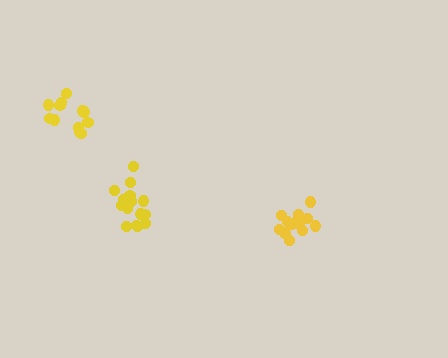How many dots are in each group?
Group 1: 13 dots, Group 2: 16 dots, Group 3: 12 dots (41 total).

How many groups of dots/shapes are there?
There are 3 groups.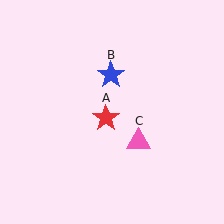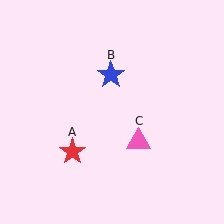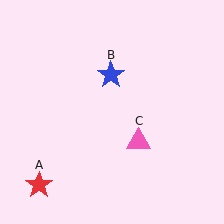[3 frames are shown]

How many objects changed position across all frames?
1 object changed position: red star (object A).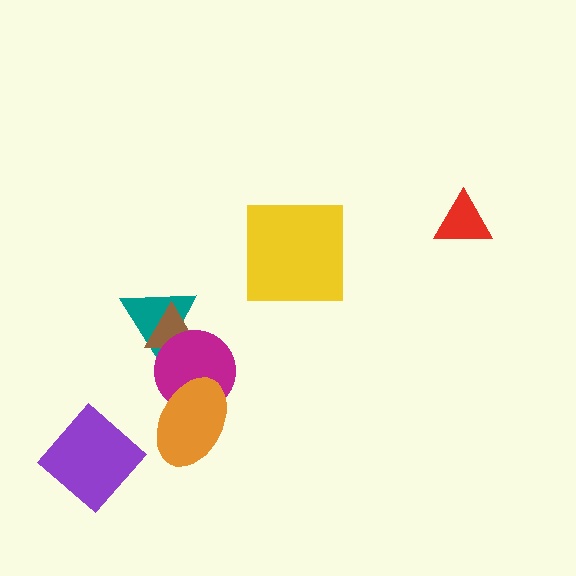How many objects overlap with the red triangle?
0 objects overlap with the red triangle.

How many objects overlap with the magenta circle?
3 objects overlap with the magenta circle.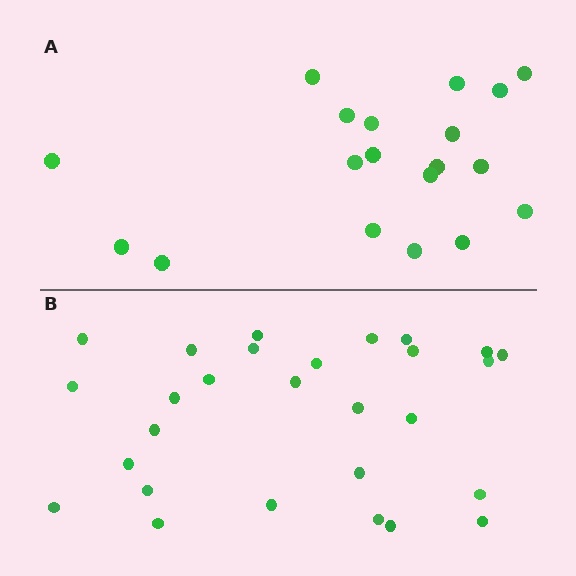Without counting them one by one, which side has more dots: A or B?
Region B (the bottom region) has more dots.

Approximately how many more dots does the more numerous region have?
Region B has roughly 8 or so more dots than region A.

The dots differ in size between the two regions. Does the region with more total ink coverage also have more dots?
No. Region A has more total ink coverage because its dots are larger, but region B actually contains more individual dots. Total area can be misleading — the number of items is what matters here.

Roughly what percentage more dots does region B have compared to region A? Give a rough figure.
About 45% more.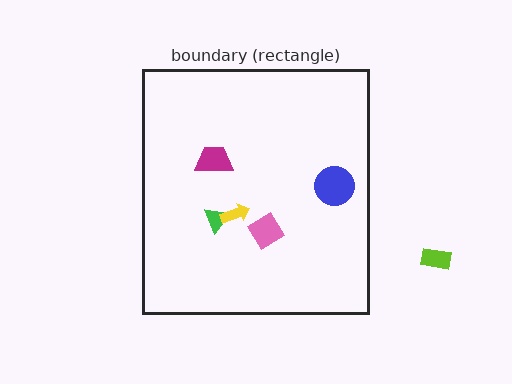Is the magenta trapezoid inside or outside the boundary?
Inside.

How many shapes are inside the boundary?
5 inside, 1 outside.